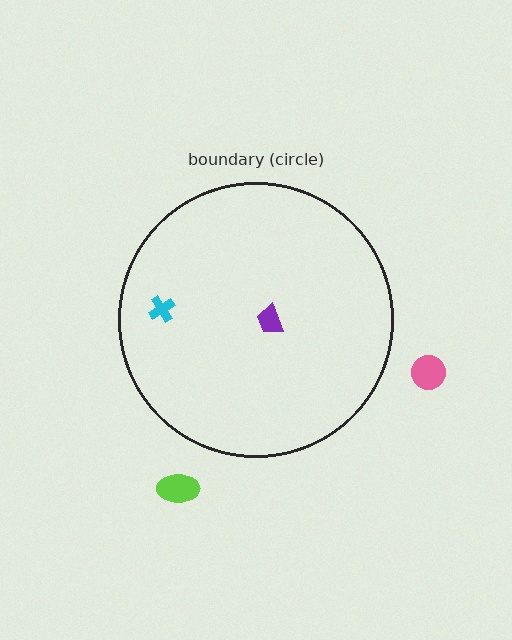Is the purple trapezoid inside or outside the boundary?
Inside.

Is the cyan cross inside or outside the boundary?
Inside.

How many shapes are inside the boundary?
2 inside, 2 outside.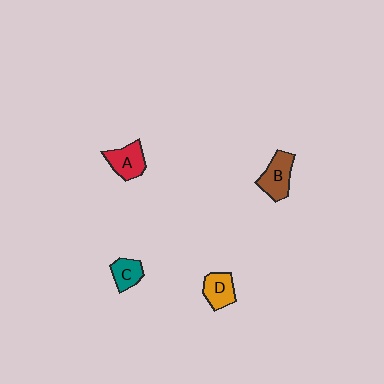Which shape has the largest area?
Shape B (brown).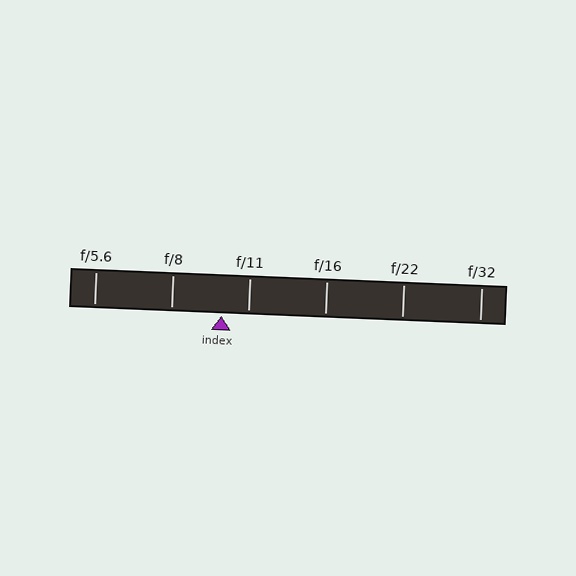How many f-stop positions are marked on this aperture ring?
There are 6 f-stop positions marked.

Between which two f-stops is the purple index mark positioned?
The index mark is between f/8 and f/11.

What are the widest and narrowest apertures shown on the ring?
The widest aperture shown is f/5.6 and the narrowest is f/32.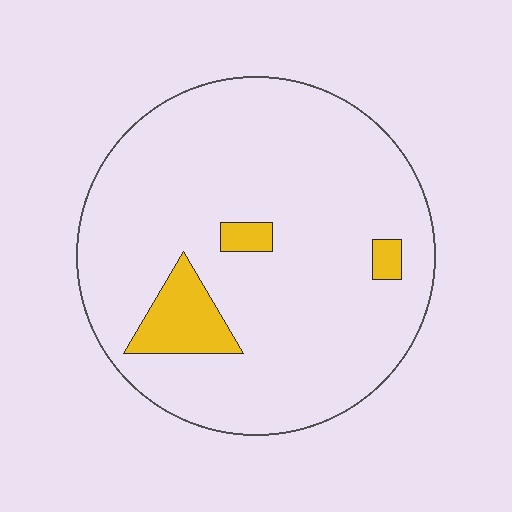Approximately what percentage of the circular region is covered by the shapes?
Approximately 10%.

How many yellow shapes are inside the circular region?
3.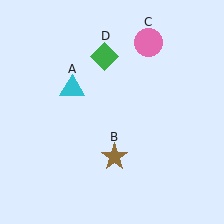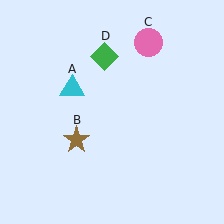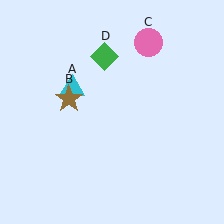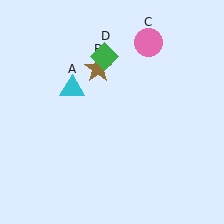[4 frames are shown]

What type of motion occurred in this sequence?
The brown star (object B) rotated clockwise around the center of the scene.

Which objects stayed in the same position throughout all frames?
Cyan triangle (object A) and pink circle (object C) and green diamond (object D) remained stationary.